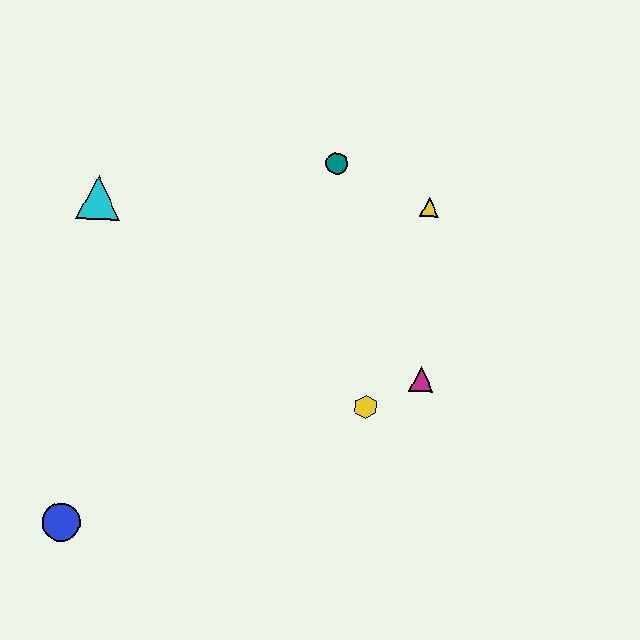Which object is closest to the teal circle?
The yellow triangle is closest to the teal circle.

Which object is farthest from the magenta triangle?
The blue circle is farthest from the magenta triangle.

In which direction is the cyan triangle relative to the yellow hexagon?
The cyan triangle is to the left of the yellow hexagon.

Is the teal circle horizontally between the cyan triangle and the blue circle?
No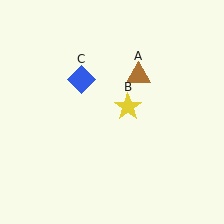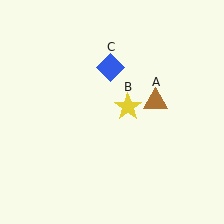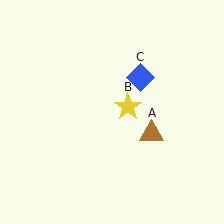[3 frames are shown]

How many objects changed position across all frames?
2 objects changed position: brown triangle (object A), blue diamond (object C).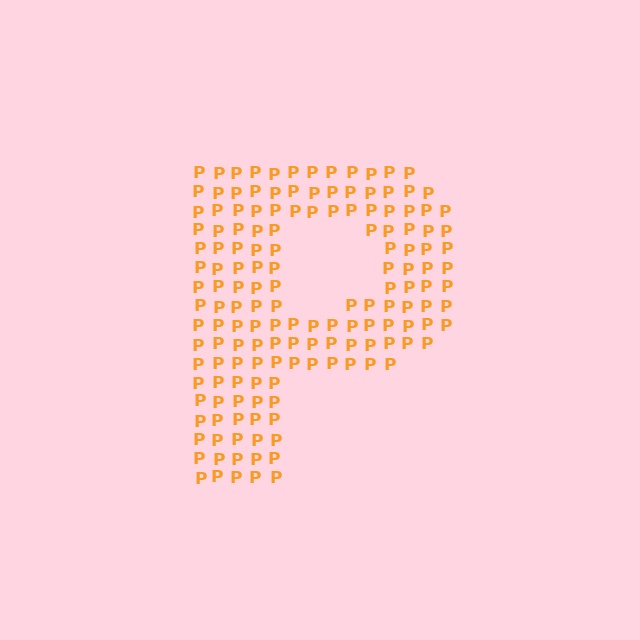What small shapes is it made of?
It is made of small letter P's.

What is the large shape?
The large shape is the letter P.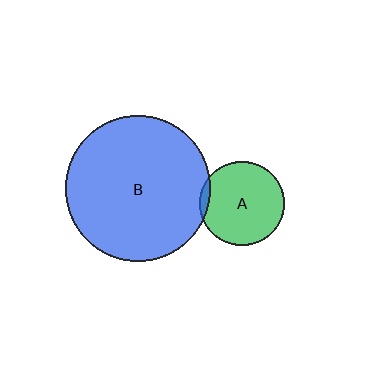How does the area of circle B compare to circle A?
Approximately 3.0 times.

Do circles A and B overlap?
Yes.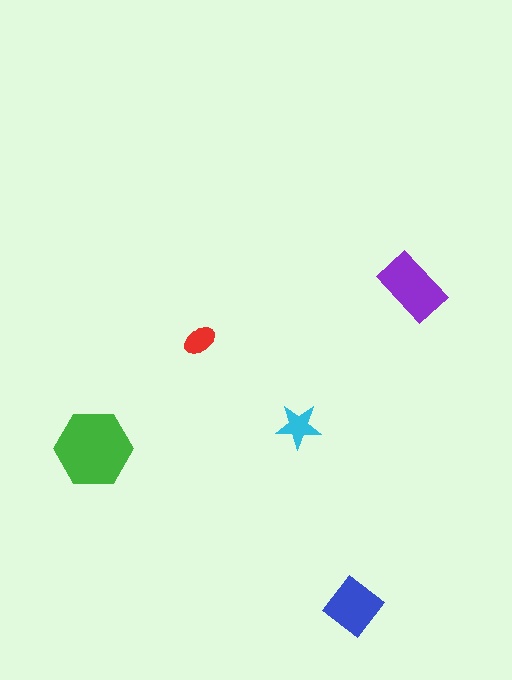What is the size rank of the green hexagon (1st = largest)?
1st.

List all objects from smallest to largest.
The red ellipse, the cyan star, the blue diamond, the purple rectangle, the green hexagon.